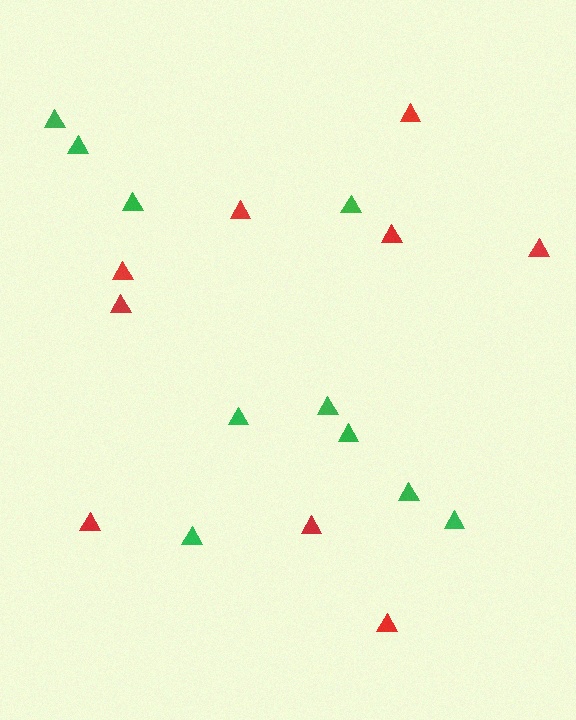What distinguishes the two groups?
There are 2 groups: one group of green triangles (10) and one group of red triangles (9).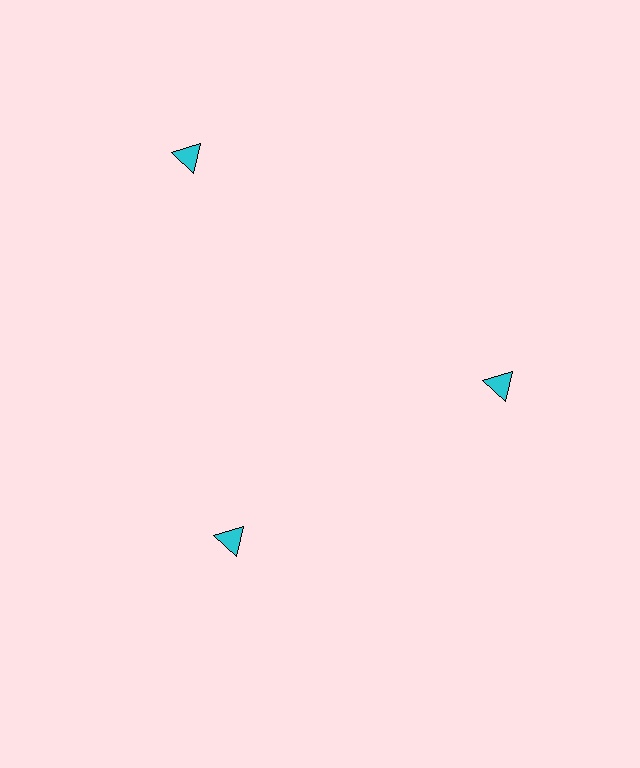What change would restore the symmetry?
The symmetry would be restored by moving it inward, back onto the ring so that all 3 triangles sit at equal angles and equal distance from the center.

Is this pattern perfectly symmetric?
No. The 3 cyan triangles are arranged in a ring, but one element near the 11 o'clock position is pushed outward from the center, breaking the 3-fold rotational symmetry.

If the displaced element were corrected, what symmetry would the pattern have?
It would have 3-fold rotational symmetry — the pattern would map onto itself every 120 degrees.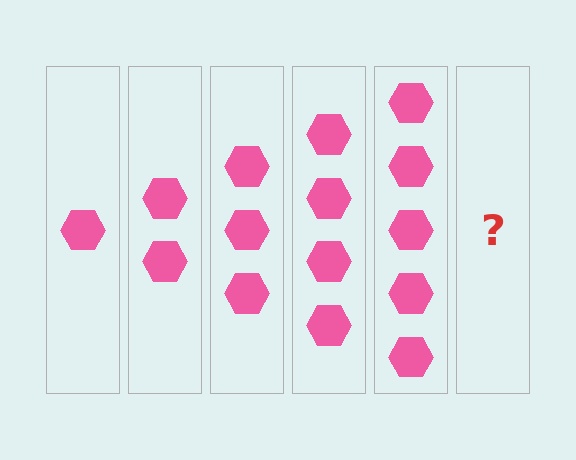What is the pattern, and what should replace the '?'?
The pattern is that each step adds one more hexagon. The '?' should be 6 hexagons.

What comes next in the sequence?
The next element should be 6 hexagons.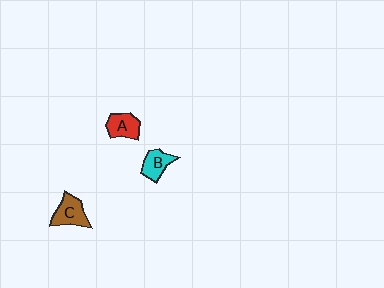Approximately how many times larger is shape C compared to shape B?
Approximately 1.2 times.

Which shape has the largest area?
Shape C (brown).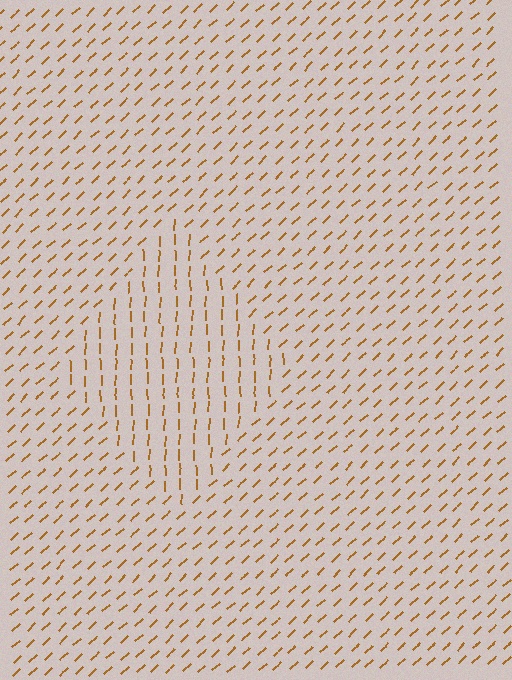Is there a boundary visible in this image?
Yes, there is a texture boundary formed by a change in line orientation.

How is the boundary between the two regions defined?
The boundary is defined purely by a change in line orientation (approximately 45 degrees difference). All lines are the same color and thickness.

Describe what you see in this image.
The image is filled with small brown line segments. A diamond region in the image has lines oriented differently from the surrounding lines, creating a visible texture boundary.